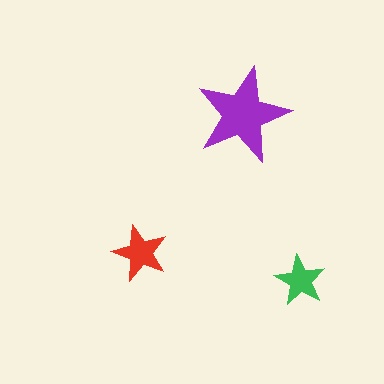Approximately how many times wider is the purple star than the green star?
About 2 times wider.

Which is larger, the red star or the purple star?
The purple one.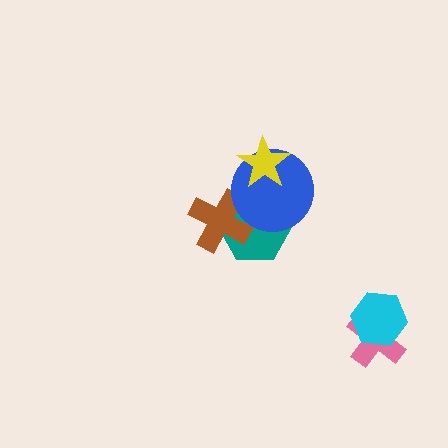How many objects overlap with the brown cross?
2 objects overlap with the brown cross.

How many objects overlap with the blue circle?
3 objects overlap with the blue circle.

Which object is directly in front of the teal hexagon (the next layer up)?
The brown cross is directly in front of the teal hexagon.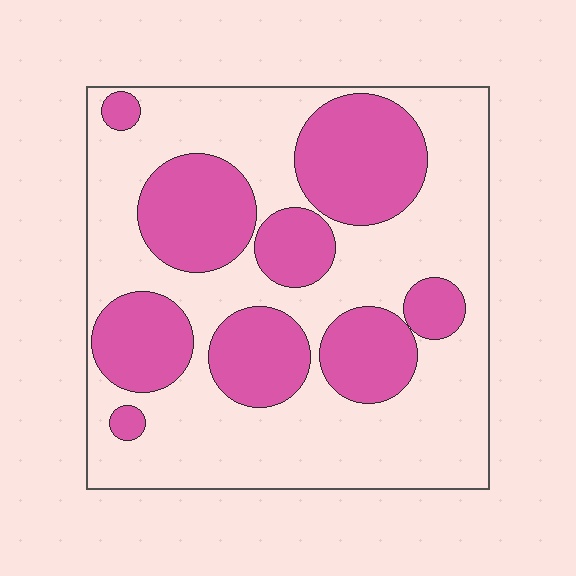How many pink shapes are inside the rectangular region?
9.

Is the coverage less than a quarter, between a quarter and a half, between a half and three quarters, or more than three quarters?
Between a quarter and a half.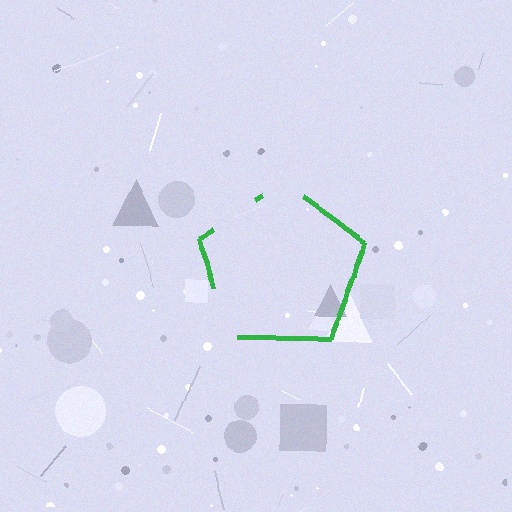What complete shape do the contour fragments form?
The contour fragments form a pentagon.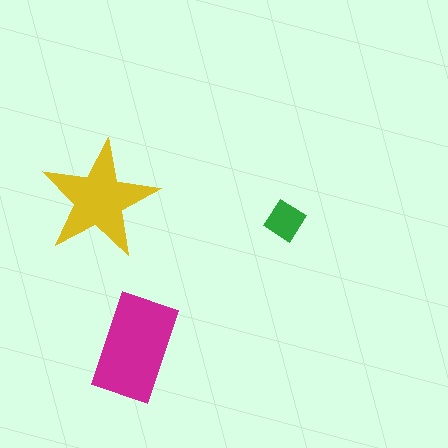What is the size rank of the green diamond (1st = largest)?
3rd.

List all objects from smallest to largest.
The green diamond, the yellow star, the magenta rectangle.